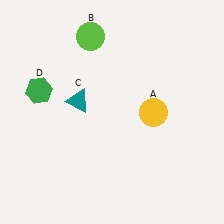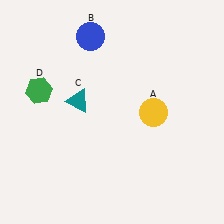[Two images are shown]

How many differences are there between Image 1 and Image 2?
There is 1 difference between the two images.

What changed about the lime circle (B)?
In Image 1, B is lime. In Image 2, it changed to blue.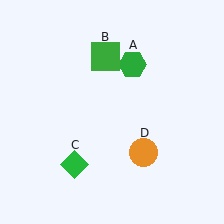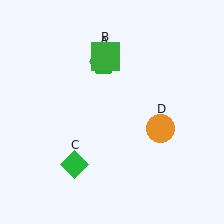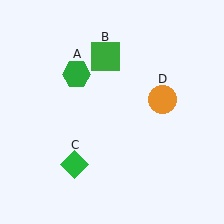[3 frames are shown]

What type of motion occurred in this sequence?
The green hexagon (object A), orange circle (object D) rotated counterclockwise around the center of the scene.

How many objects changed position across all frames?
2 objects changed position: green hexagon (object A), orange circle (object D).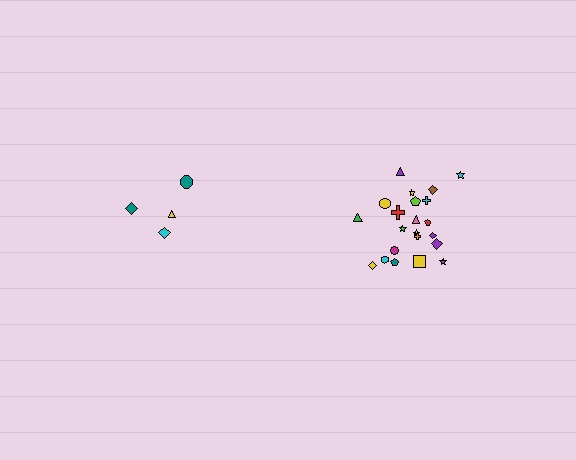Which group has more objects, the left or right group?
The right group.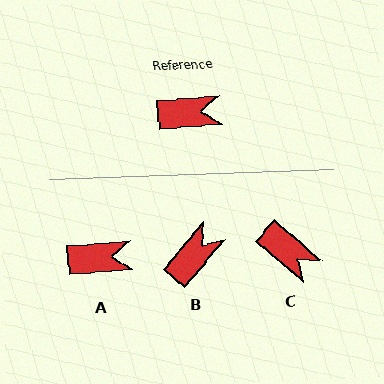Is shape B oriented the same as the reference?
No, it is off by about 45 degrees.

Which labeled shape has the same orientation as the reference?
A.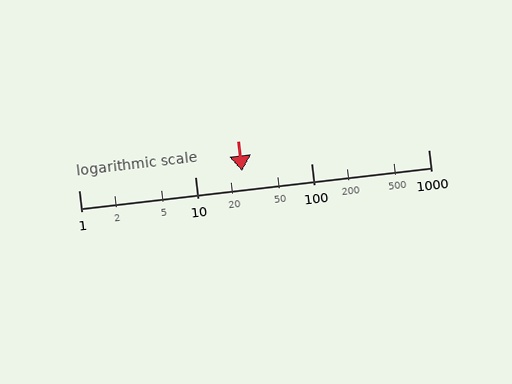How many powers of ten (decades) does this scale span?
The scale spans 3 decades, from 1 to 1000.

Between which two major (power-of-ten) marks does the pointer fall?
The pointer is between 10 and 100.